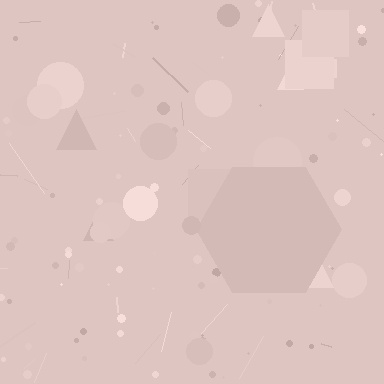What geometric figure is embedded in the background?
A hexagon is embedded in the background.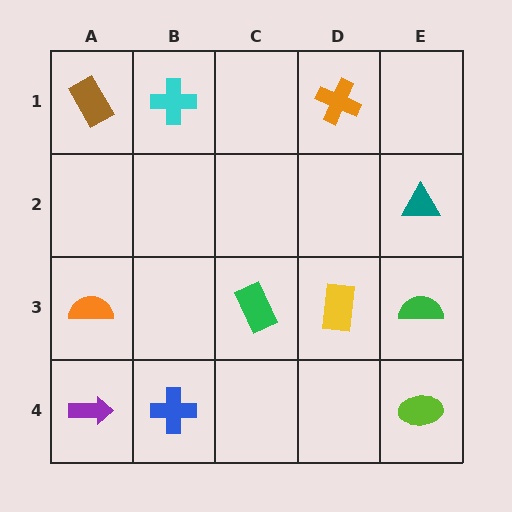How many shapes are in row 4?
3 shapes.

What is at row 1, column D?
An orange cross.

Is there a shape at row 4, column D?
No, that cell is empty.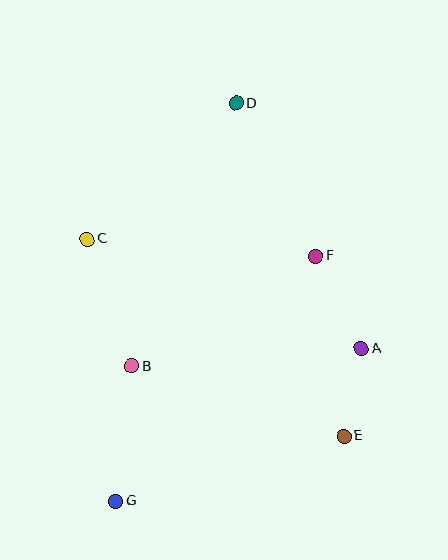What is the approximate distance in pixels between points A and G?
The distance between A and G is approximately 290 pixels.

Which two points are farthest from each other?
Points D and G are farthest from each other.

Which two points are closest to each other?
Points A and E are closest to each other.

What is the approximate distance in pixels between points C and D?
The distance between C and D is approximately 201 pixels.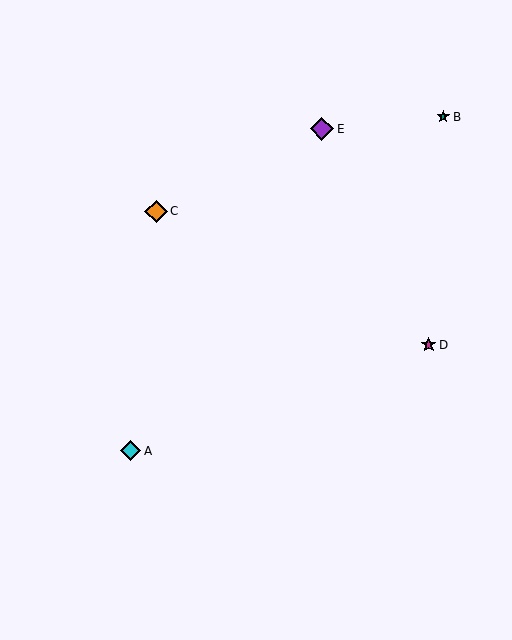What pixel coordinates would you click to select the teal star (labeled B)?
Click at (443, 117) to select the teal star B.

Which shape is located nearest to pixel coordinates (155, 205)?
The orange diamond (labeled C) at (156, 211) is nearest to that location.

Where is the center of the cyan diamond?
The center of the cyan diamond is at (131, 451).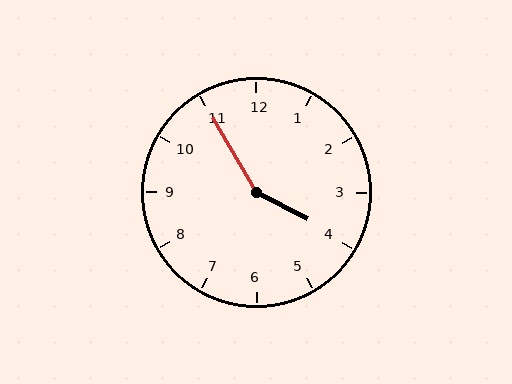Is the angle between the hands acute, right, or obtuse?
It is obtuse.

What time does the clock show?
3:55.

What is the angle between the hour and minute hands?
Approximately 148 degrees.